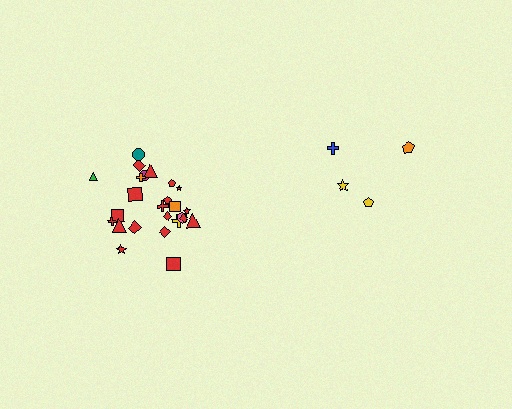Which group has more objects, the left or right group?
The left group.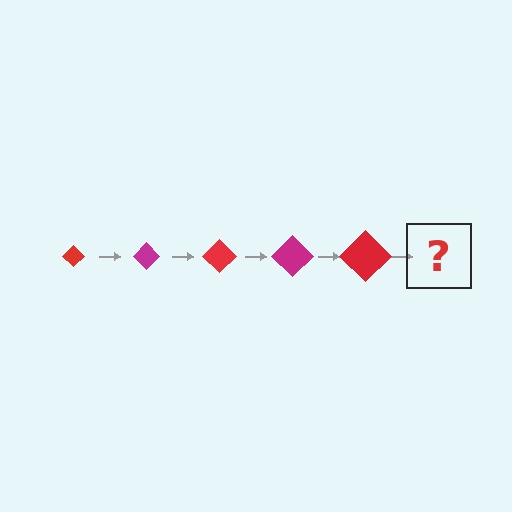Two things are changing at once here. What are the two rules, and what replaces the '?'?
The two rules are that the diamond grows larger each step and the color cycles through red and magenta. The '?' should be a magenta diamond, larger than the previous one.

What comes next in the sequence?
The next element should be a magenta diamond, larger than the previous one.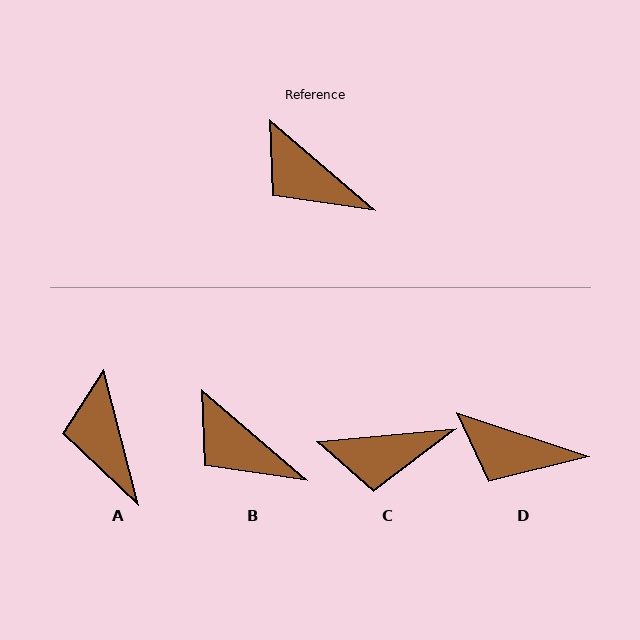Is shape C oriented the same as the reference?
No, it is off by about 46 degrees.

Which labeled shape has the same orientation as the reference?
B.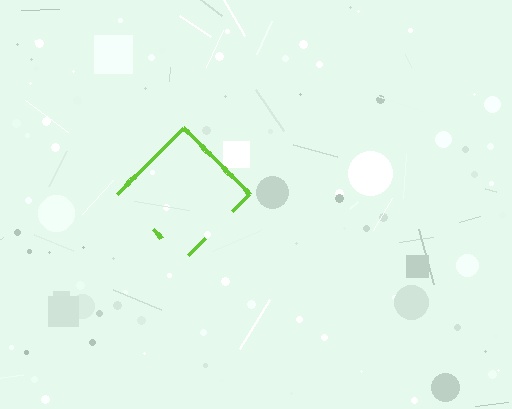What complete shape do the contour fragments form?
The contour fragments form a diamond.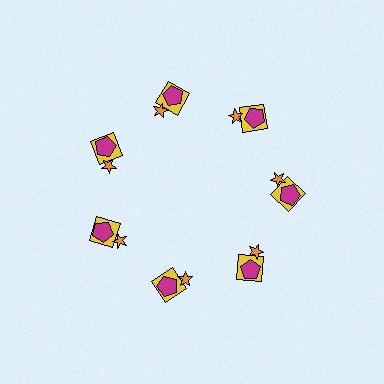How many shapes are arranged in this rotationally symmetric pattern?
There are 21 shapes, arranged in 7 groups of 3.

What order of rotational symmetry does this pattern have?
This pattern has 7-fold rotational symmetry.